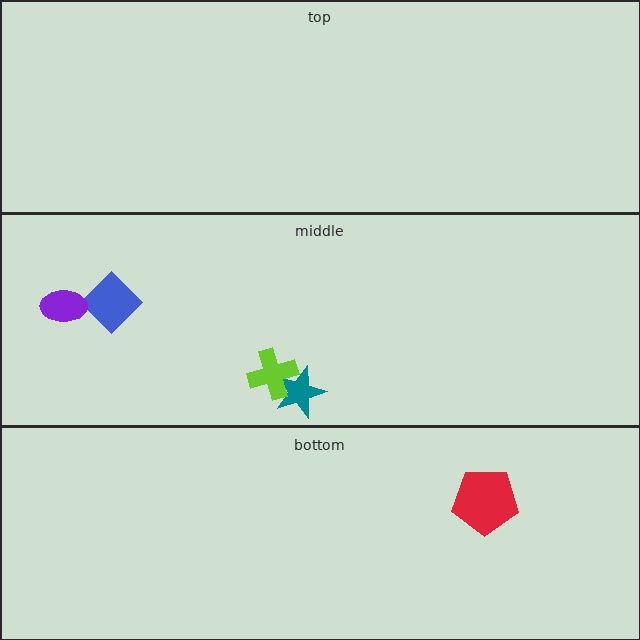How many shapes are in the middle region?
4.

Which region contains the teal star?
The middle region.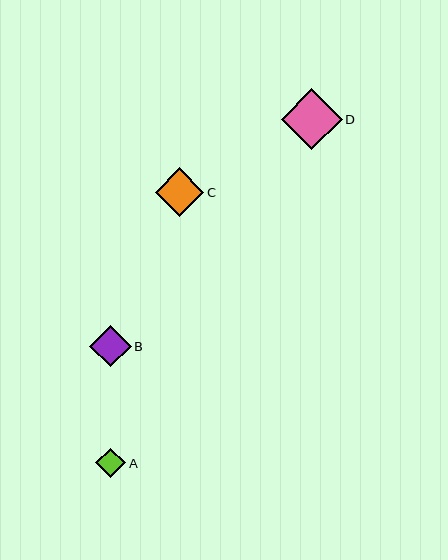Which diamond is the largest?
Diamond D is the largest with a size of approximately 61 pixels.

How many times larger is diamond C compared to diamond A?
Diamond C is approximately 1.6 times the size of diamond A.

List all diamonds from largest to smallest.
From largest to smallest: D, C, B, A.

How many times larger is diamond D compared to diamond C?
Diamond D is approximately 1.3 times the size of diamond C.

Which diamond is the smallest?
Diamond A is the smallest with a size of approximately 30 pixels.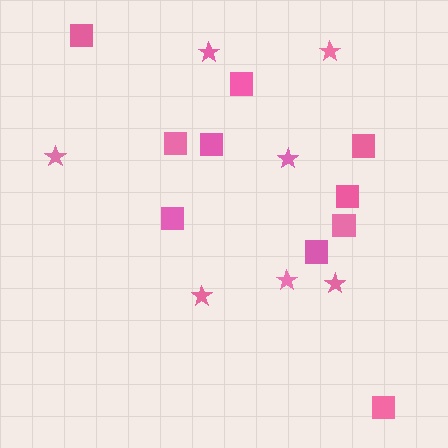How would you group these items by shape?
There are 2 groups: one group of squares (10) and one group of stars (7).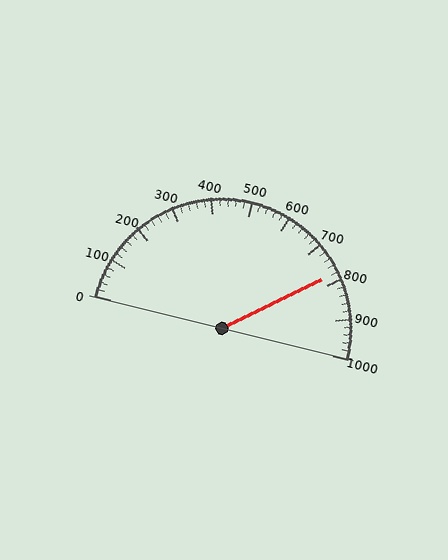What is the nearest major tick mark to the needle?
The nearest major tick mark is 800.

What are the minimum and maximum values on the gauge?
The gauge ranges from 0 to 1000.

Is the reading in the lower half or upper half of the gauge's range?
The reading is in the upper half of the range (0 to 1000).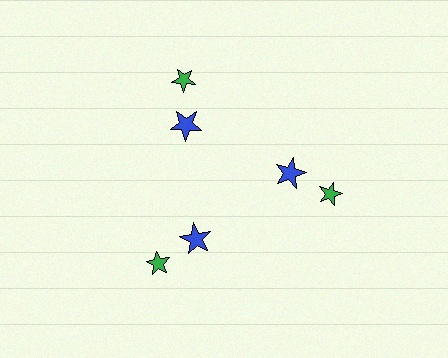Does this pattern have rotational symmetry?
Yes, this pattern has 3-fold rotational symmetry. It looks the same after rotating 120 degrees around the center.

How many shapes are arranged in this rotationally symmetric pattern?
There are 6 shapes, arranged in 3 groups of 2.